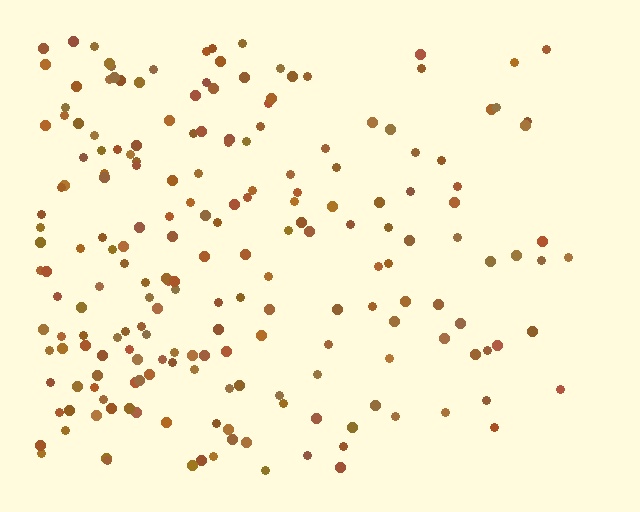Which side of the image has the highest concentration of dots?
The left.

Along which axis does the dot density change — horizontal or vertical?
Horizontal.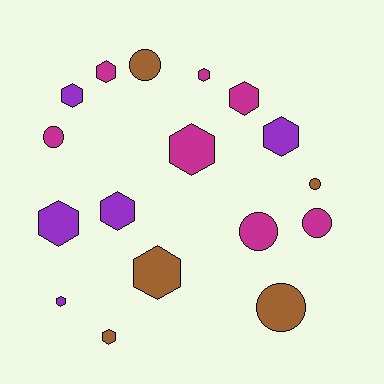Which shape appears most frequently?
Hexagon, with 11 objects.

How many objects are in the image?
There are 17 objects.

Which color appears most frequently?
Magenta, with 7 objects.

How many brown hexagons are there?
There are 2 brown hexagons.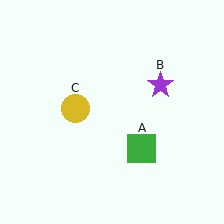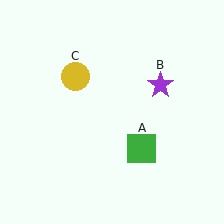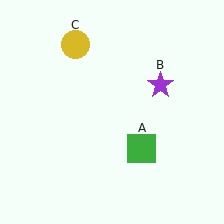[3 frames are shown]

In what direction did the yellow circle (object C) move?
The yellow circle (object C) moved up.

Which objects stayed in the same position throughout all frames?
Green square (object A) and purple star (object B) remained stationary.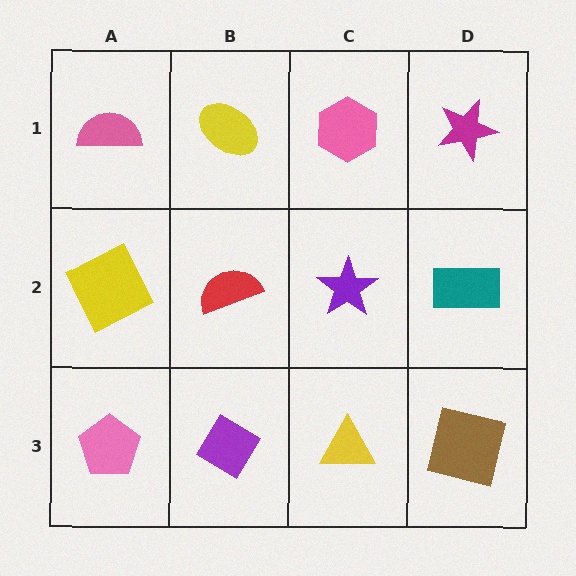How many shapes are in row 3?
4 shapes.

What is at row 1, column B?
A yellow ellipse.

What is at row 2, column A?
A yellow square.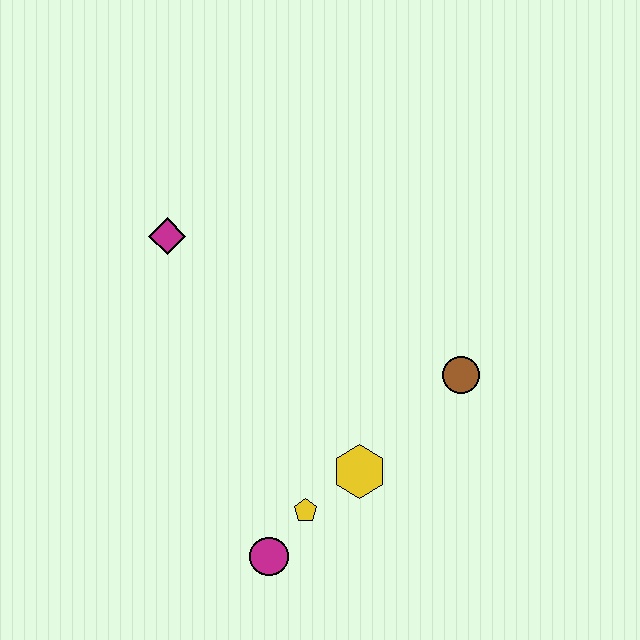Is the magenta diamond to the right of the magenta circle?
No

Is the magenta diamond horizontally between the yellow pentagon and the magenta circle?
No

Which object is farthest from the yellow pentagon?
The magenta diamond is farthest from the yellow pentagon.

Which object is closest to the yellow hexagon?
The yellow pentagon is closest to the yellow hexagon.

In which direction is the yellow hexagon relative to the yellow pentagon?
The yellow hexagon is to the right of the yellow pentagon.